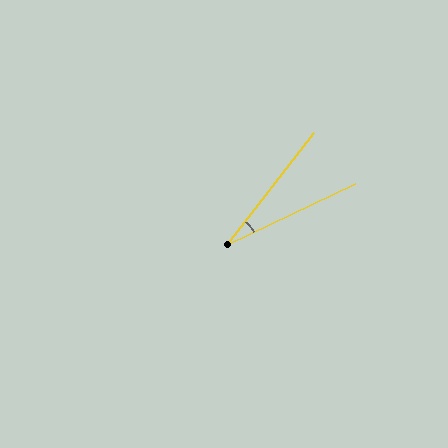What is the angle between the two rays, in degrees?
Approximately 26 degrees.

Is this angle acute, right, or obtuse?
It is acute.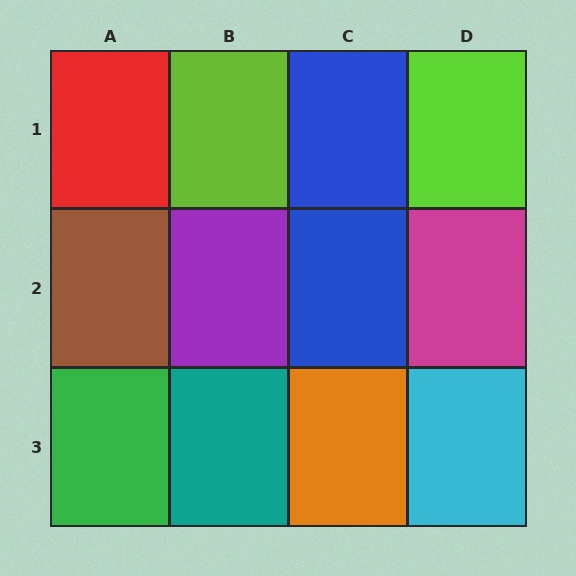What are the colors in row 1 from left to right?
Red, lime, blue, lime.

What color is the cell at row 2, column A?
Brown.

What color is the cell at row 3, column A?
Green.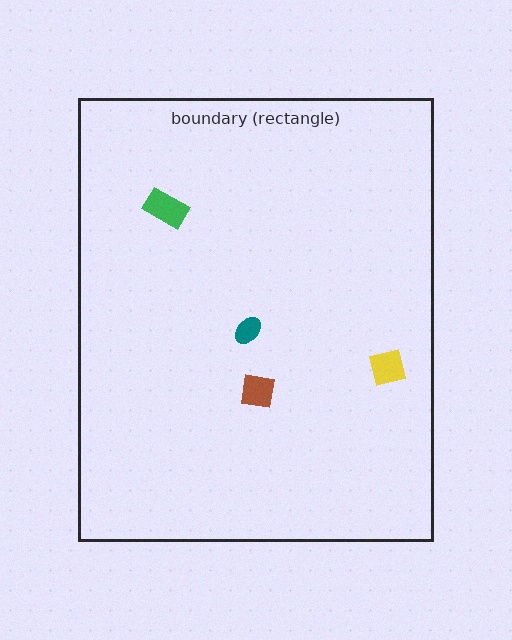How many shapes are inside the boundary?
4 inside, 0 outside.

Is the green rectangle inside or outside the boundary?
Inside.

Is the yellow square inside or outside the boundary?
Inside.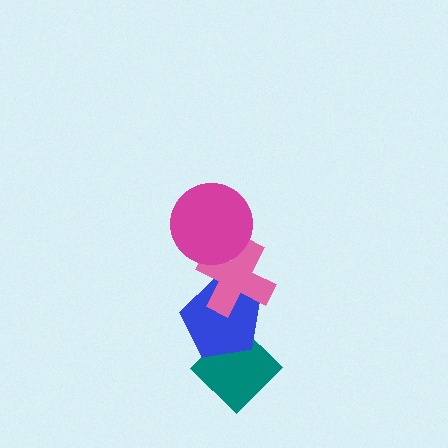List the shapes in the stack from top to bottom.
From top to bottom: the magenta circle, the pink cross, the blue pentagon, the teal diamond.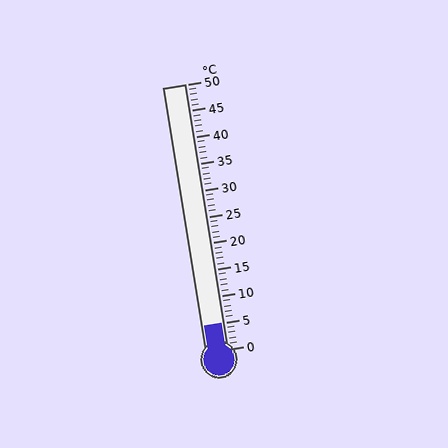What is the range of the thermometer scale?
The thermometer scale ranges from 0°C to 50°C.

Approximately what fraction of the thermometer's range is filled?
The thermometer is filled to approximately 10% of its range.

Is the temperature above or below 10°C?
The temperature is below 10°C.